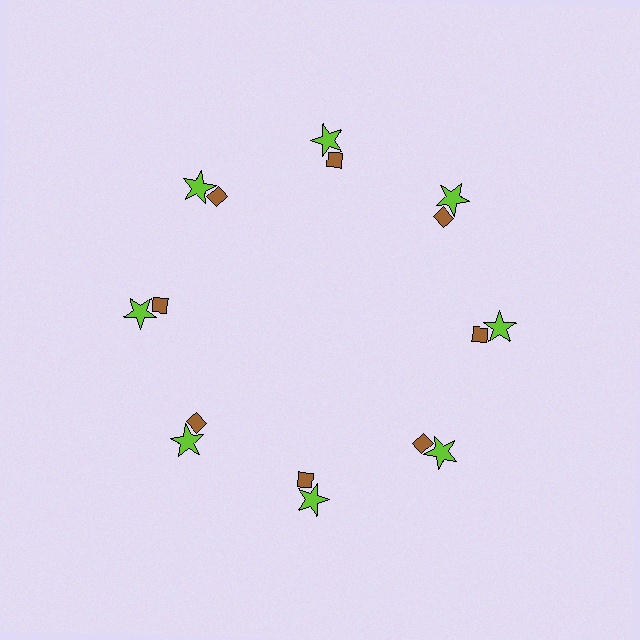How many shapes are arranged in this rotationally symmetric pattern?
There are 16 shapes, arranged in 8 groups of 2.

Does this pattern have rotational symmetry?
Yes, this pattern has 8-fold rotational symmetry. It looks the same after rotating 45 degrees around the center.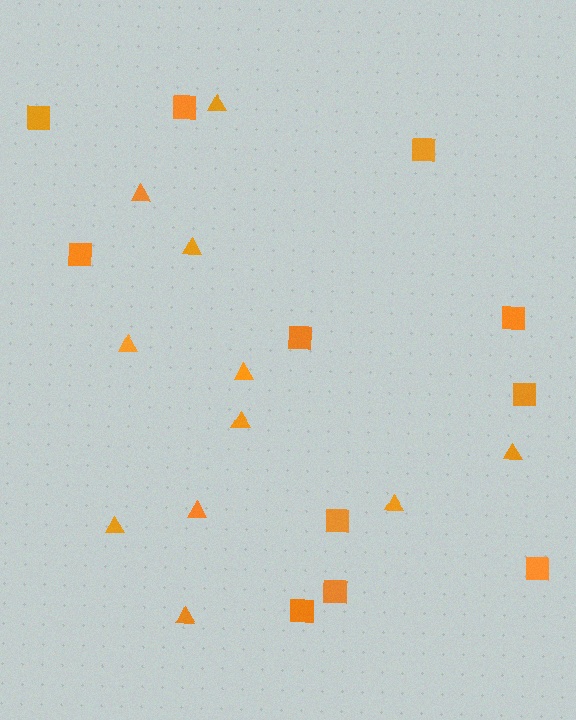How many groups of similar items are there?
There are 2 groups: one group of triangles (11) and one group of squares (11).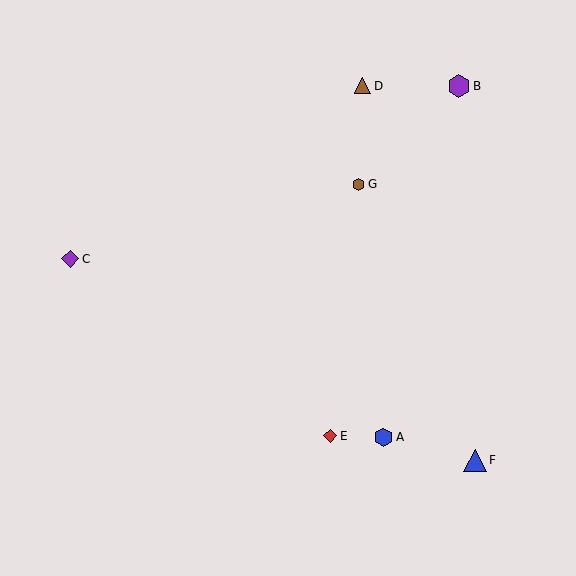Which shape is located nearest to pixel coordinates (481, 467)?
The blue triangle (labeled F) at (475, 460) is nearest to that location.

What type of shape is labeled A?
Shape A is a blue hexagon.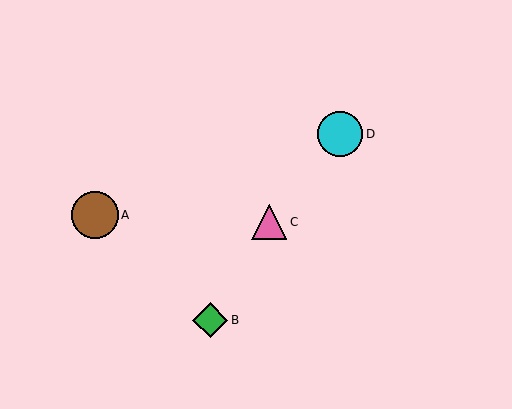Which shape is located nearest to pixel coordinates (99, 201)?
The brown circle (labeled A) at (95, 215) is nearest to that location.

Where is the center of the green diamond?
The center of the green diamond is at (210, 320).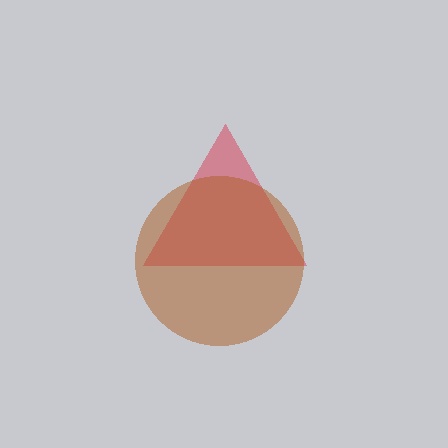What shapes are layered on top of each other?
The layered shapes are: a red triangle, a brown circle.